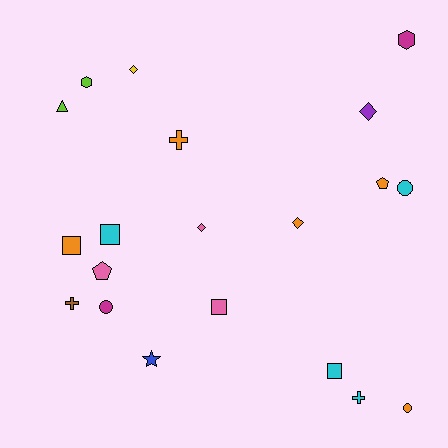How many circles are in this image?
There are 3 circles.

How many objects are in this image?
There are 20 objects.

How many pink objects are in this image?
There are 3 pink objects.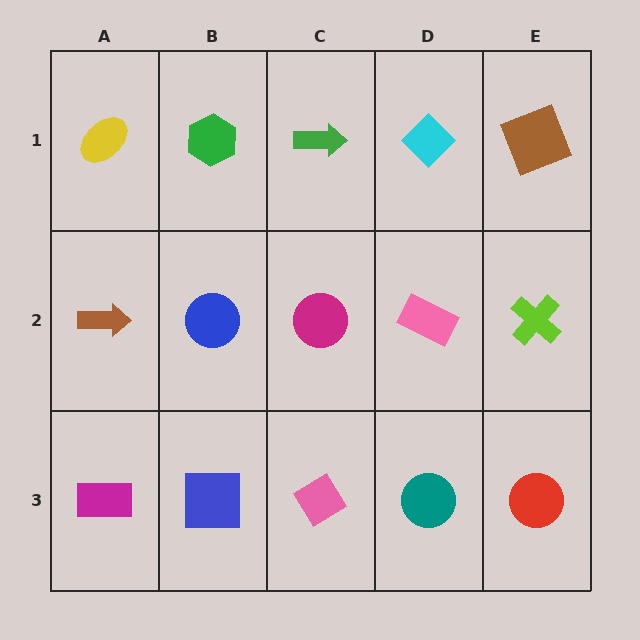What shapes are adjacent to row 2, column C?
A green arrow (row 1, column C), a pink diamond (row 3, column C), a blue circle (row 2, column B), a pink rectangle (row 2, column D).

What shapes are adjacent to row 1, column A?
A brown arrow (row 2, column A), a green hexagon (row 1, column B).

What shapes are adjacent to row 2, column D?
A cyan diamond (row 1, column D), a teal circle (row 3, column D), a magenta circle (row 2, column C), a lime cross (row 2, column E).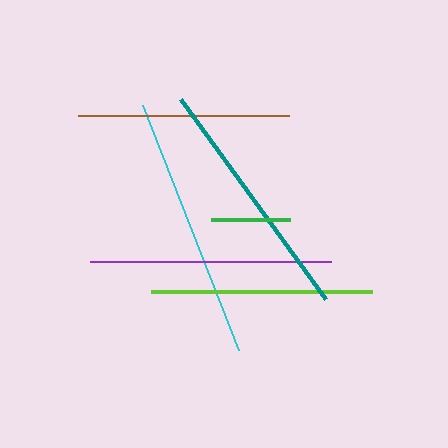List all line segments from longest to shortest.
From longest to shortest: cyan, teal, purple, lime, brown, green.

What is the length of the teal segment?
The teal segment is approximately 247 pixels long.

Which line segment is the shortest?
The green line is the shortest at approximately 79 pixels.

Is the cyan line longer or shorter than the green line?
The cyan line is longer than the green line.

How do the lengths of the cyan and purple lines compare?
The cyan and purple lines are approximately the same length.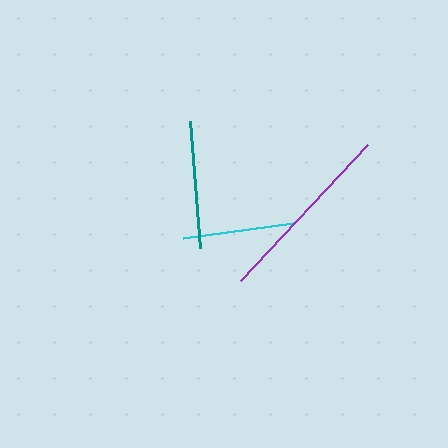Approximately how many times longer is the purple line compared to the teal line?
The purple line is approximately 1.5 times the length of the teal line.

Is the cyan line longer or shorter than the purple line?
The purple line is longer than the cyan line.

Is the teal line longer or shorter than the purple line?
The purple line is longer than the teal line.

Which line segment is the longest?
The purple line is the longest at approximately 186 pixels.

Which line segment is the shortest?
The cyan line is the shortest at approximately 112 pixels.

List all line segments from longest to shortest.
From longest to shortest: purple, teal, cyan.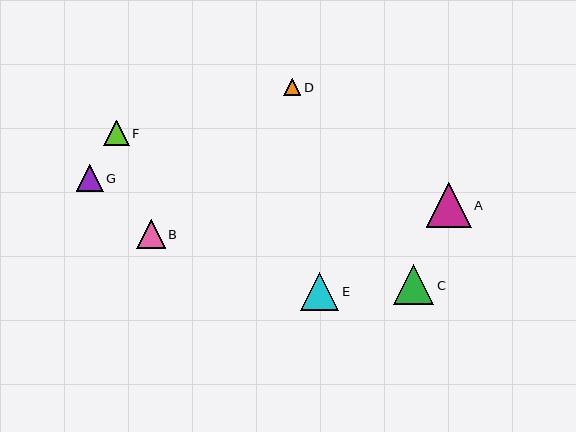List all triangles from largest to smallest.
From largest to smallest: A, C, E, B, G, F, D.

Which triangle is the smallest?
Triangle D is the smallest with a size of approximately 17 pixels.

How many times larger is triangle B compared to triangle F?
Triangle B is approximately 1.1 times the size of triangle F.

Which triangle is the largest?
Triangle A is the largest with a size of approximately 45 pixels.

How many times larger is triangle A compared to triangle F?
Triangle A is approximately 1.8 times the size of triangle F.